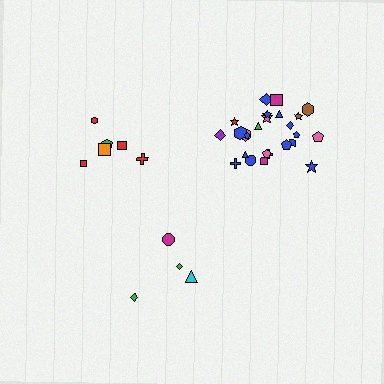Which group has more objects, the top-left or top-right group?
The top-right group.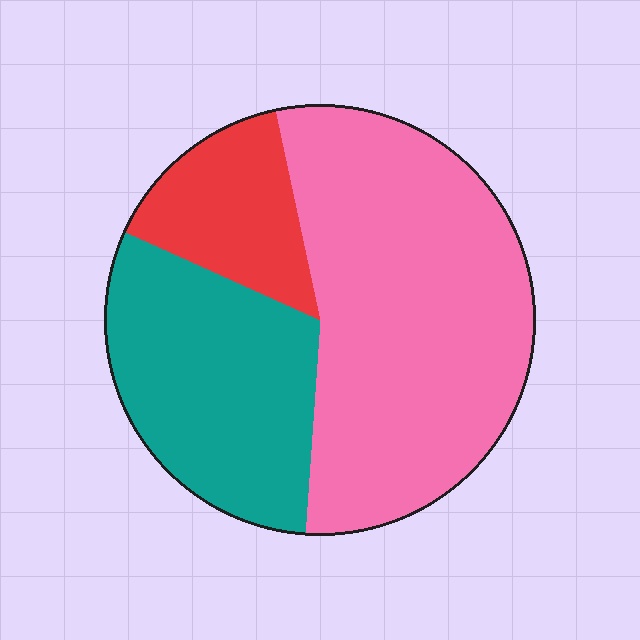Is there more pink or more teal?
Pink.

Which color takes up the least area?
Red, at roughly 15%.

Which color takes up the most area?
Pink, at roughly 55%.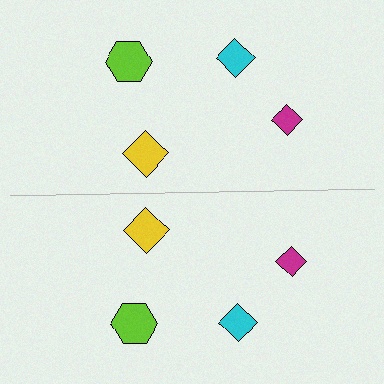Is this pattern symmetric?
Yes, this pattern has bilateral (reflection) symmetry.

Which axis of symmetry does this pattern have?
The pattern has a horizontal axis of symmetry running through the center of the image.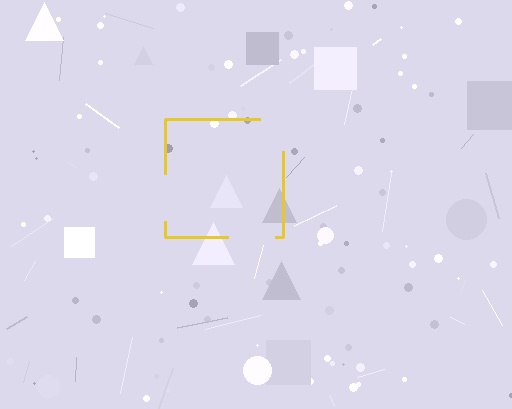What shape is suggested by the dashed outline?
The dashed outline suggests a square.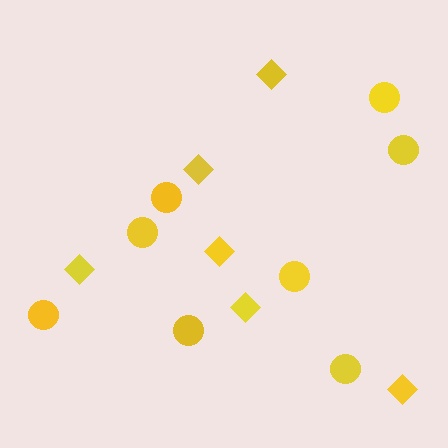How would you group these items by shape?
There are 2 groups: one group of circles (8) and one group of diamonds (6).